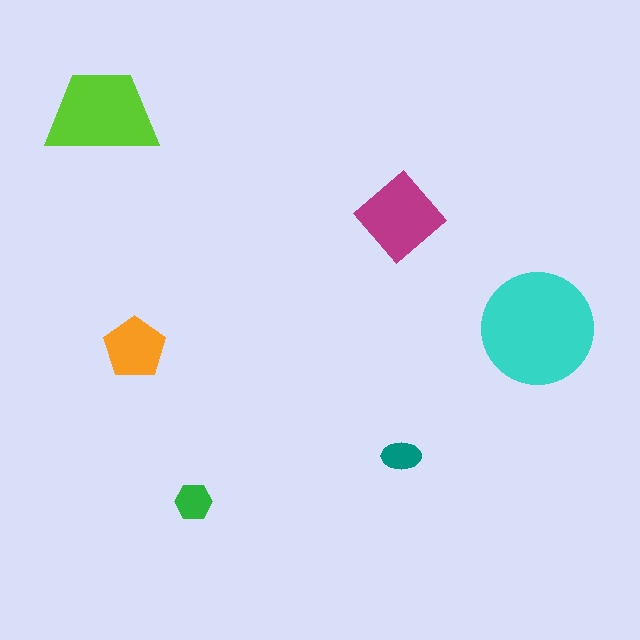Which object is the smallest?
The teal ellipse.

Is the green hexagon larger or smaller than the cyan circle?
Smaller.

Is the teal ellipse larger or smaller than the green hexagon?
Smaller.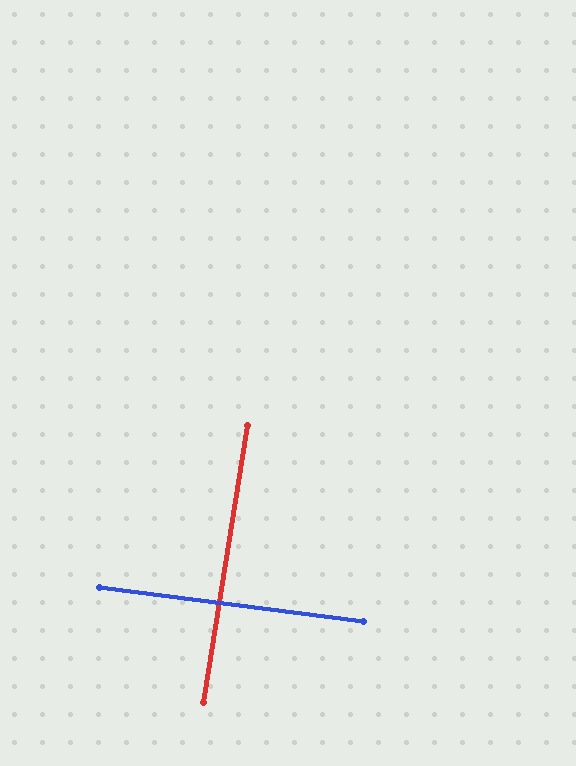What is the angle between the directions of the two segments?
Approximately 88 degrees.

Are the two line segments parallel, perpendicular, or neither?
Perpendicular — they meet at approximately 88°.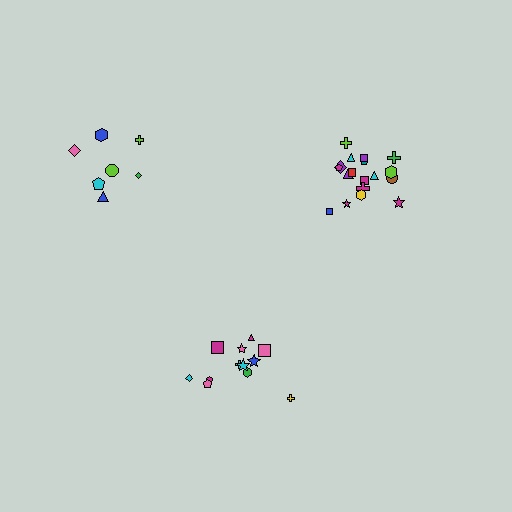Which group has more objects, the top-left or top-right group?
The top-right group.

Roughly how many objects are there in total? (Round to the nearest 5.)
Roughly 35 objects in total.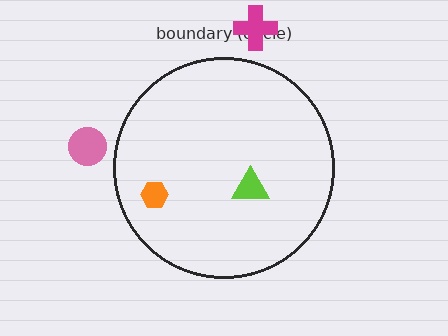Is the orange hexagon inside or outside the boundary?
Inside.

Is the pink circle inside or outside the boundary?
Outside.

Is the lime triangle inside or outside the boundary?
Inside.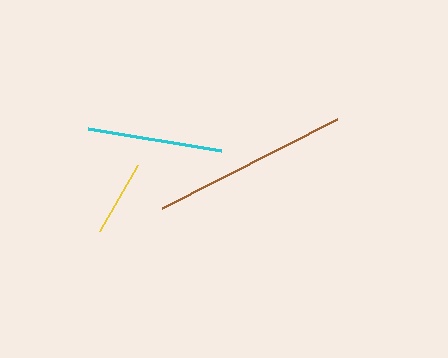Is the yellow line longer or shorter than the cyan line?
The cyan line is longer than the yellow line.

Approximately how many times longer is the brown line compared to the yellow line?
The brown line is approximately 2.5 times the length of the yellow line.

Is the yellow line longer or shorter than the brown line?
The brown line is longer than the yellow line.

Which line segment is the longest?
The brown line is the longest at approximately 196 pixels.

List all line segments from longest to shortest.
From longest to shortest: brown, cyan, yellow.